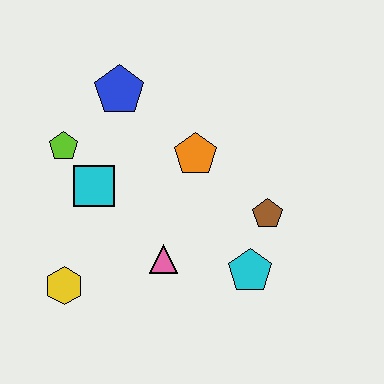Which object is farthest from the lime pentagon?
The cyan pentagon is farthest from the lime pentagon.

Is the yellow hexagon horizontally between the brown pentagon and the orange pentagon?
No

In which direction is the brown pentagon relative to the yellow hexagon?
The brown pentagon is to the right of the yellow hexagon.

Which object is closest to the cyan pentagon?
The brown pentagon is closest to the cyan pentagon.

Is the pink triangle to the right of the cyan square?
Yes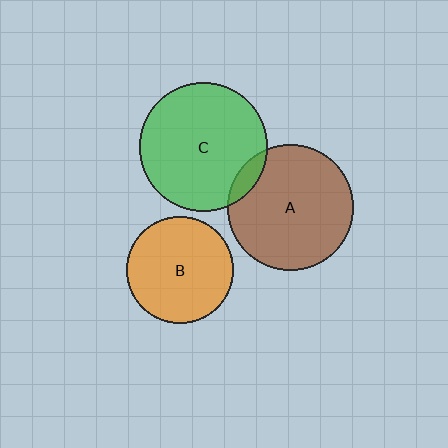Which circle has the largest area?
Circle C (green).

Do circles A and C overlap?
Yes.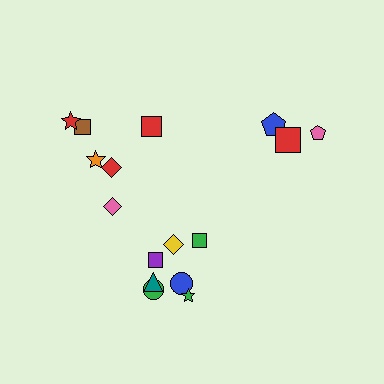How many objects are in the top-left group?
There are 6 objects.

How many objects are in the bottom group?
There are 7 objects.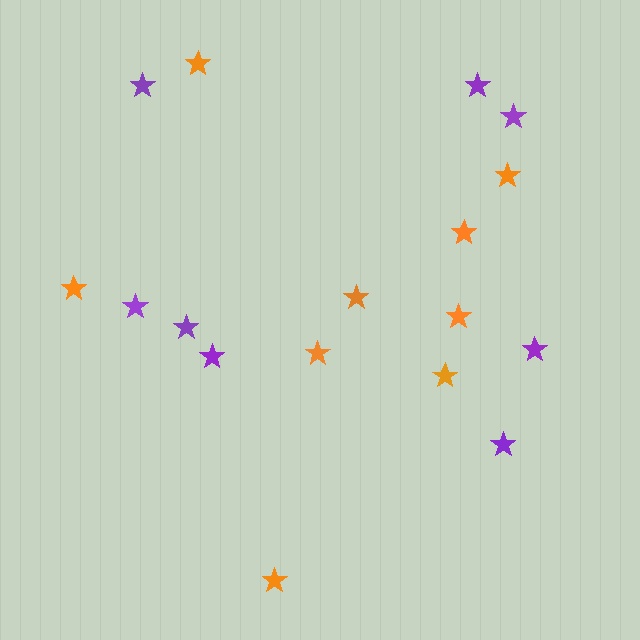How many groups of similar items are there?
There are 2 groups: one group of purple stars (8) and one group of orange stars (9).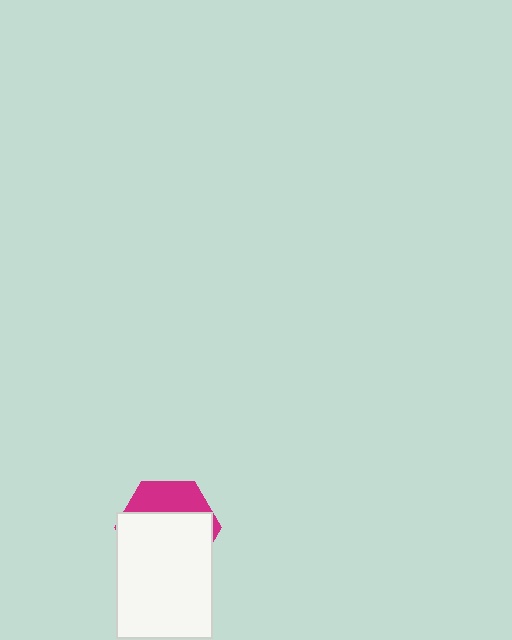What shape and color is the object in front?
The object in front is a white rectangle.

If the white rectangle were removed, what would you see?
You would see the complete magenta hexagon.